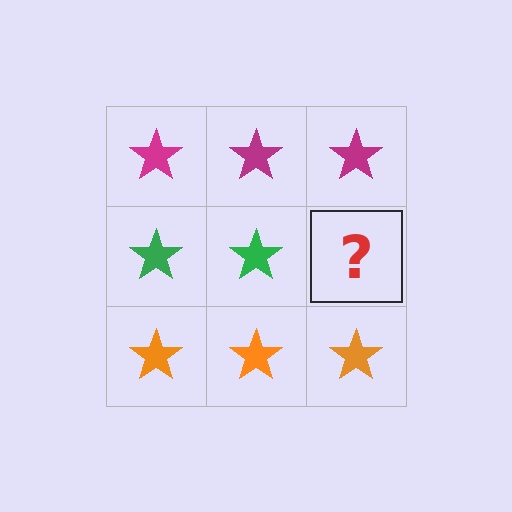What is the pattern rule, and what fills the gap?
The rule is that each row has a consistent color. The gap should be filled with a green star.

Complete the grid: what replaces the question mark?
The question mark should be replaced with a green star.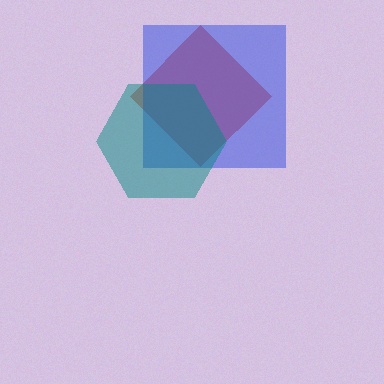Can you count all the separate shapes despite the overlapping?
Yes, there are 3 separate shapes.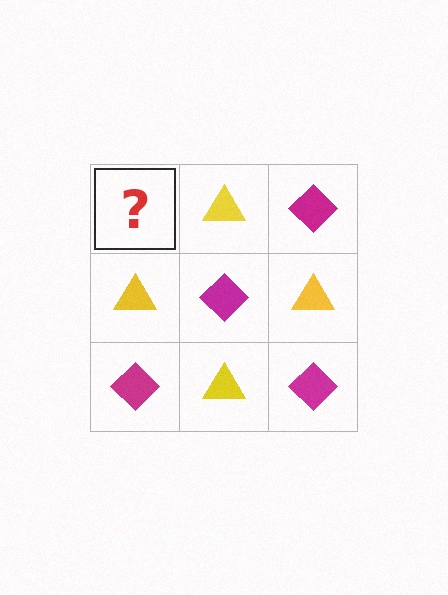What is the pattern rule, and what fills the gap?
The rule is that it alternates magenta diamond and yellow triangle in a checkerboard pattern. The gap should be filled with a magenta diamond.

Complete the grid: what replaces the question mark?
The question mark should be replaced with a magenta diamond.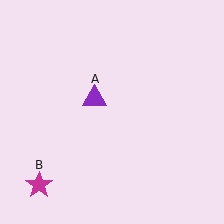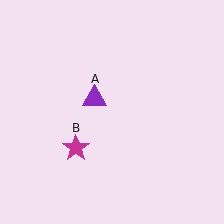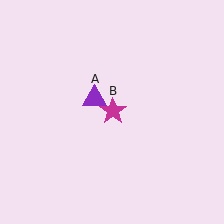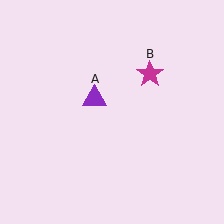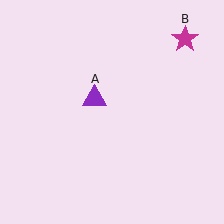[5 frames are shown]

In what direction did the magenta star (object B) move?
The magenta star (object B) moved up and to the right.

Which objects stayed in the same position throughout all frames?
Purple triangle (object A) remained stationary.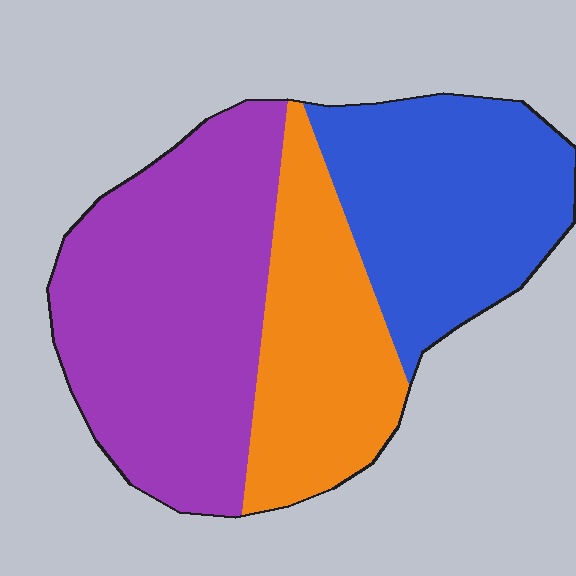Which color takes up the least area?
Orange, at roughly 25%.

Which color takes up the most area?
Purple, at roughly 45%.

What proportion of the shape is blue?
Blue covers around 30% of the shape.